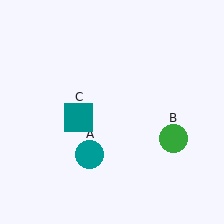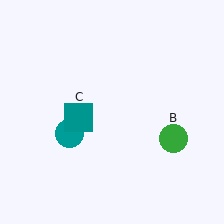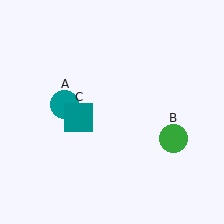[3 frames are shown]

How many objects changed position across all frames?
1 object changed position: teal circle (object A).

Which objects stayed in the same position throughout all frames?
Green circle (object B) and teal square (object C) remained stationary.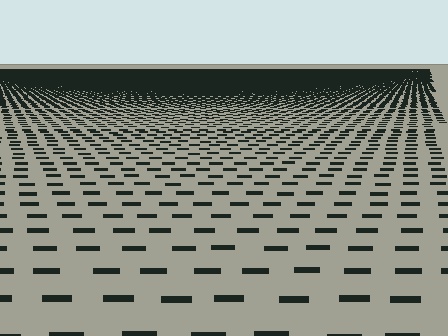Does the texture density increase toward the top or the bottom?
Density increases toward the top.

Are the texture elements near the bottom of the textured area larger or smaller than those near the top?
Larger. Near the bottom, elements are closer to the viewer and appear at a bigger on-screen size.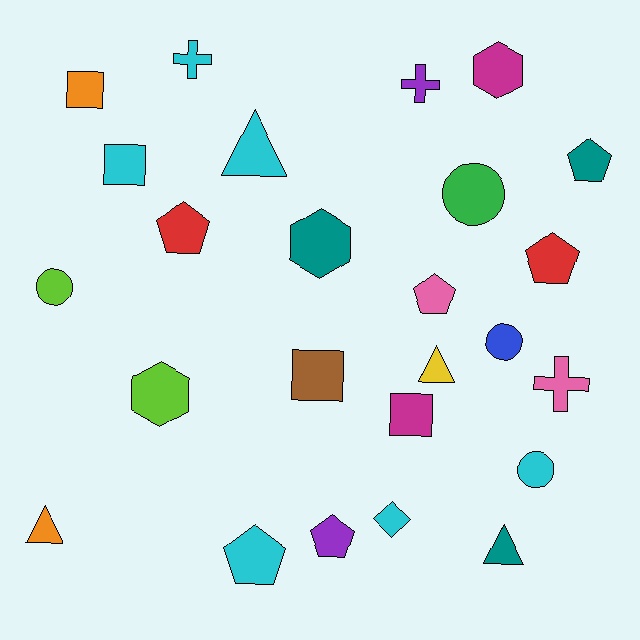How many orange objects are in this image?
There are 2 orange objects.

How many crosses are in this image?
There are 3 crosses.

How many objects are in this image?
There are 25 objects.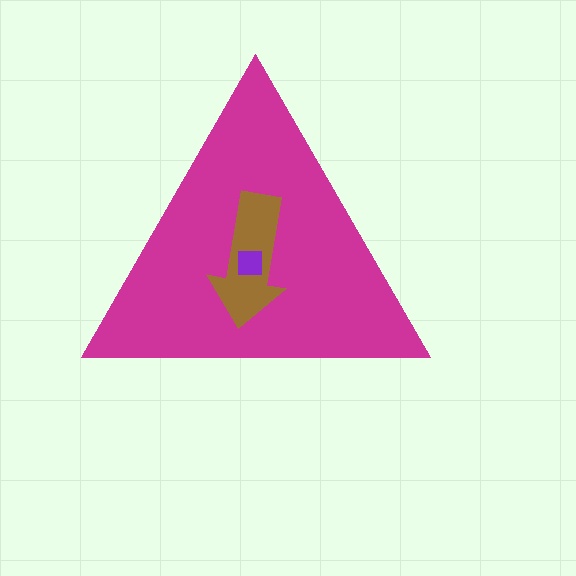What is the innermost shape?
The purple square.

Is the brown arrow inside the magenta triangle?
Yes.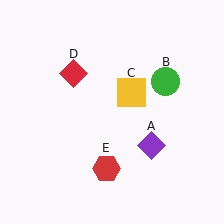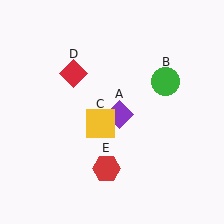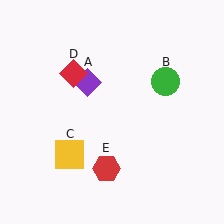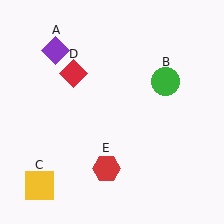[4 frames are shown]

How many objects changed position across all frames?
2 objects changed position: purple diamond (object A), yellow square (object C).